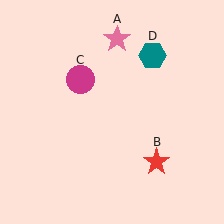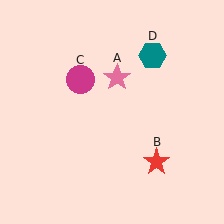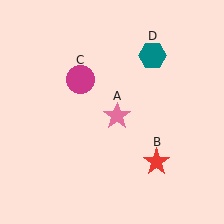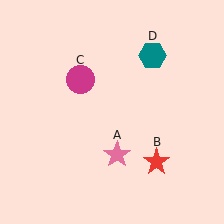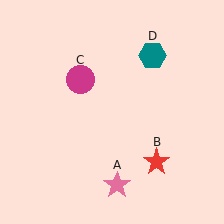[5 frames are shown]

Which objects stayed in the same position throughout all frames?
Red star (object B) and magenta circle (object C) and teal hexagon (object D) remained stationary.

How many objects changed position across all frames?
1 object changed position: pink star (object A).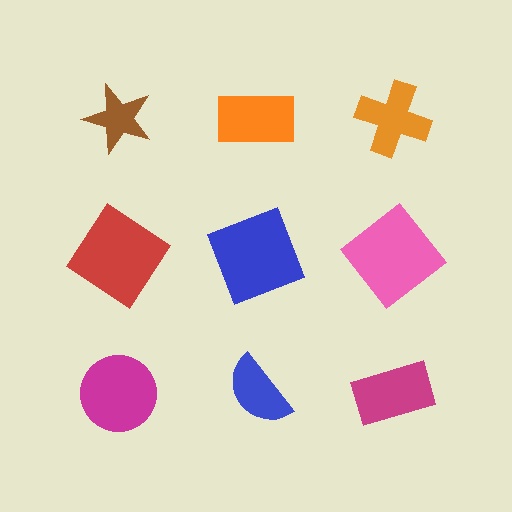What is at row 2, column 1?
A red diamond.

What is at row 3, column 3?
A magenta rectangle.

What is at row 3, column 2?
A blue semicircle.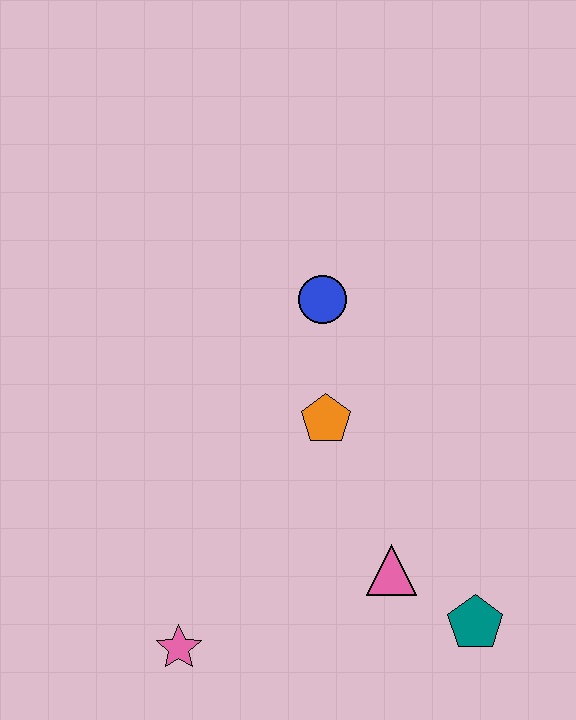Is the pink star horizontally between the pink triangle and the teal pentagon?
No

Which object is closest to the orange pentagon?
The blue circle is closest to the orange pentagon.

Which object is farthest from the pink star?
The blue circle is farthest from the pink star.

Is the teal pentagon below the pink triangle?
Yes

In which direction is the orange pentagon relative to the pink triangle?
The orange pentagon is above the pink triangle.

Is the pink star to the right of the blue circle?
No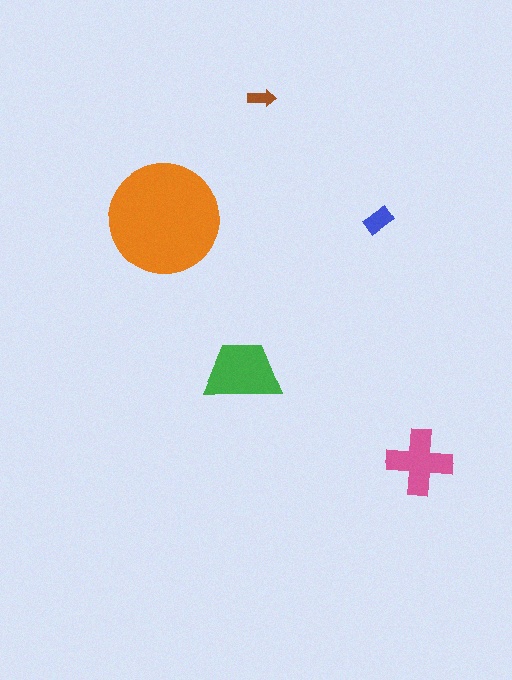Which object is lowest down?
The pink cross is bottommost.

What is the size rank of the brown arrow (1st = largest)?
5th.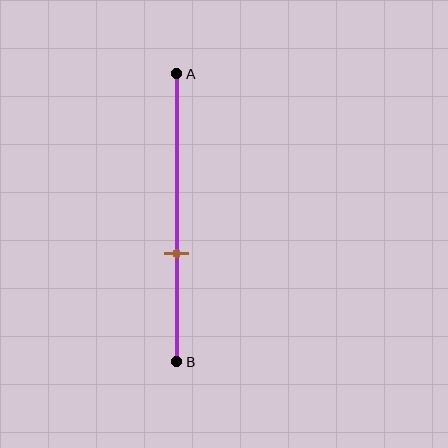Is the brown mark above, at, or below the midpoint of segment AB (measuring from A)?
The brown mark is below the midpoint of segment AB.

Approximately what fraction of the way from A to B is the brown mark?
The brown mark is approximately 65% of the way from A to B.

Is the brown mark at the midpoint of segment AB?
No, the mark is at about 65% from A, not at the 50% midpoint.